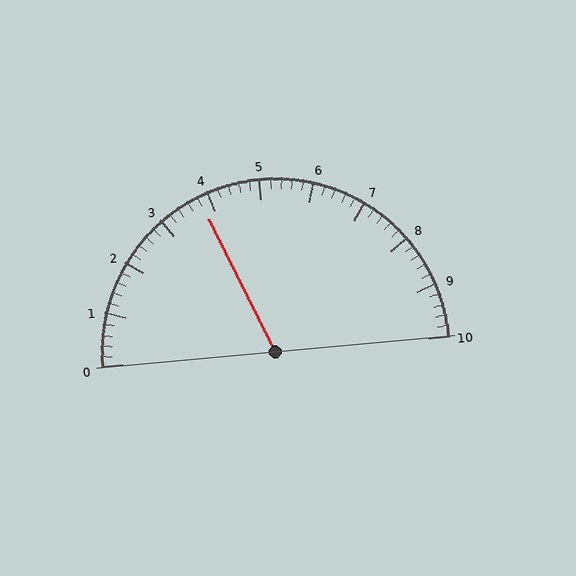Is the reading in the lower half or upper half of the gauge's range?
The reading is in the lower half of the range (0 to 10).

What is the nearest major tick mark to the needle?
The nearest major tick mark is 4.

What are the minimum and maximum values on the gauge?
The gauge ranges from 0 to 10.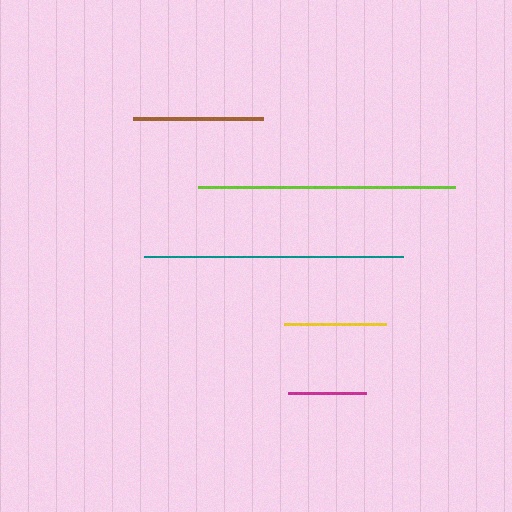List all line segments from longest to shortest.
From longest to shortest: teal, lime, brown, yellow, magenta.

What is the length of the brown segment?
The brown segment is approximately 131 pixels long.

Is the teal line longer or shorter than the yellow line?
The teal line is longer than the yellow line.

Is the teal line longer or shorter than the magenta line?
The teal line is longer than the magenta line.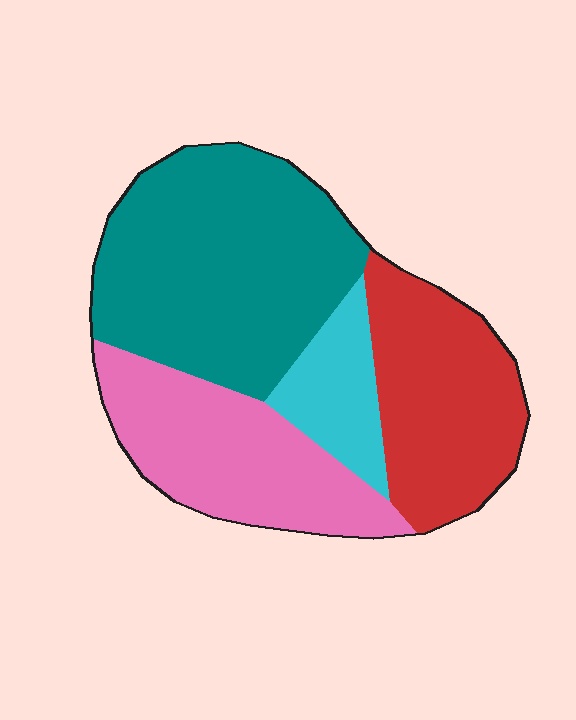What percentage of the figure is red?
Red covers about 25% of the figure.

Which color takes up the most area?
Teal, at roughly 40%.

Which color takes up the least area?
Cyan, at roughly 10%.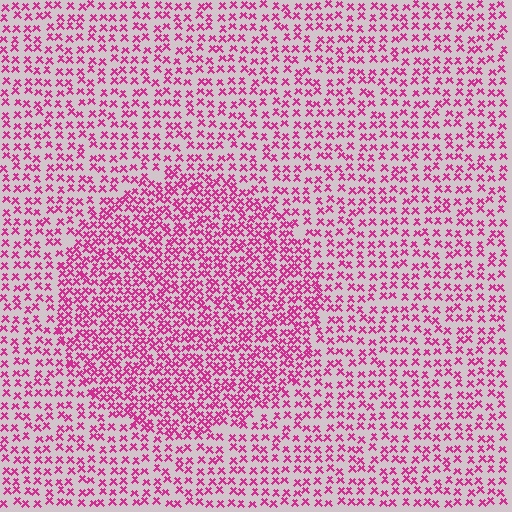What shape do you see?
I see a circle.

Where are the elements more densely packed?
The elements are more densely packed inside the circle boundary.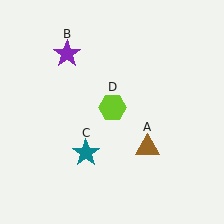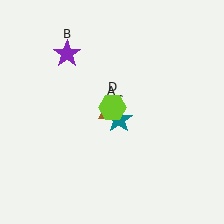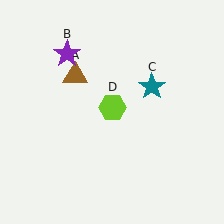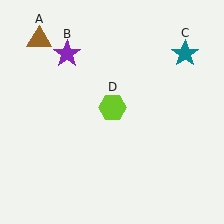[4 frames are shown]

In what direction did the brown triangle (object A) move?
The brown triangle (object A) moved up and to the left.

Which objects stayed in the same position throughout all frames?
Purple star (object B) and lime hexagon (object D) remained stationary.